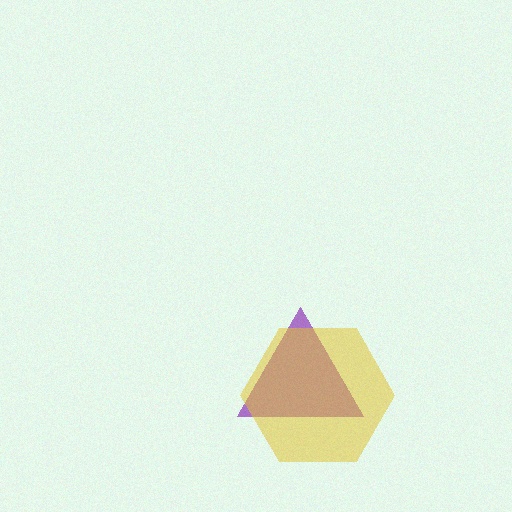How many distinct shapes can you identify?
There are 2 distinct shapes: a purple triangle, a yellow hexagon.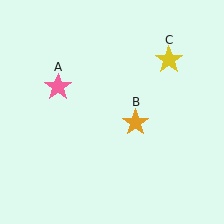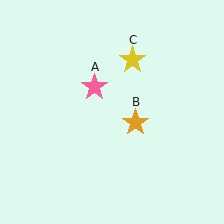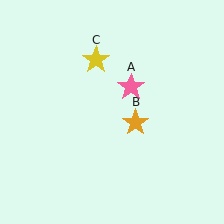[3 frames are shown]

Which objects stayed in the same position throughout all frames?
Orange star (object B) remained stationary.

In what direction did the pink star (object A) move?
The pink star (object A) moved right.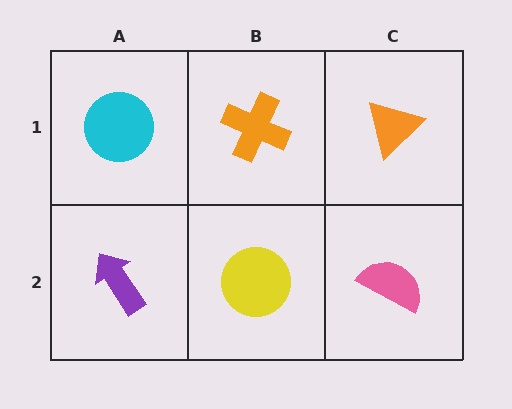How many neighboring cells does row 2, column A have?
2.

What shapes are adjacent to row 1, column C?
A pink semicircle (row 2, column C), an orange cross (row 1, column B).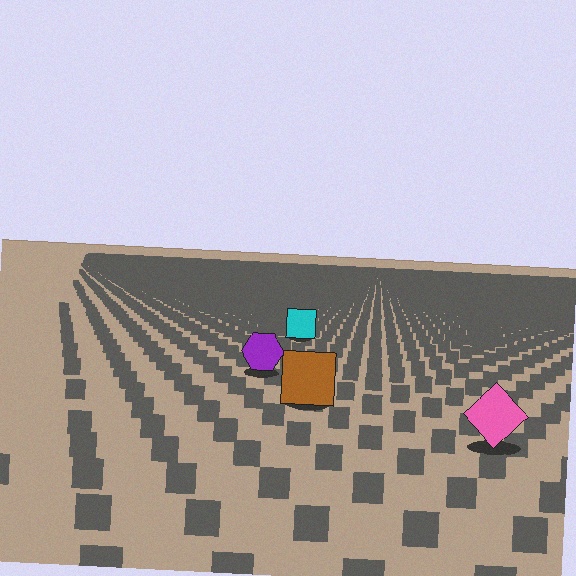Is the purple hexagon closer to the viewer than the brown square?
No. The brown square is closer — you can tell from the texture gradient: the ground texture is coarser near it.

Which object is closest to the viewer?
The pink diamond is closest. The texture marks near it are larger and more spread out.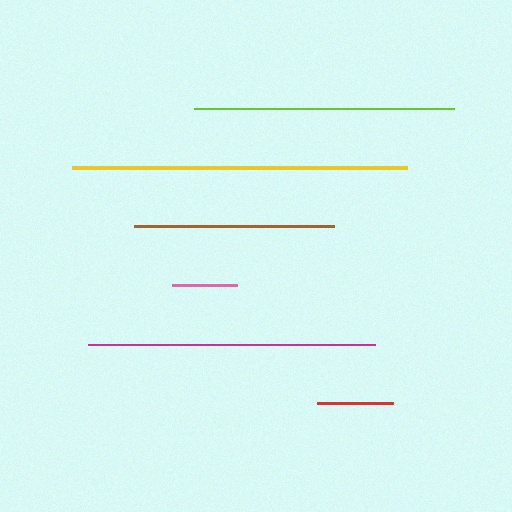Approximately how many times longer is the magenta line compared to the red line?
The magenta line is approximately 3.8 times the length of the red line.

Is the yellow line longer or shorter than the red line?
The yellow line is longer than the red line.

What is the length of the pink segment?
The pink segment is approximately 65 pixels long.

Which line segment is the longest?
The yellow line is the longest at approximately 335 pixels.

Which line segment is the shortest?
The pink line is the shortest at approximately 65 pixels.